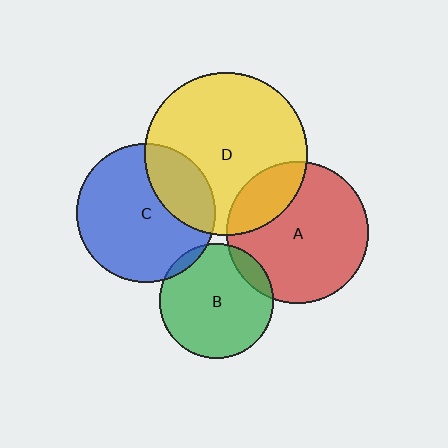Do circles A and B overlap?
Yes.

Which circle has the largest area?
Circle D (yellow).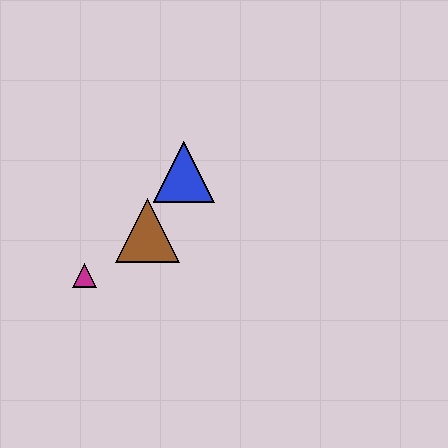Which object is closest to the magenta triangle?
The brown triangle is closest to the magenta triangle.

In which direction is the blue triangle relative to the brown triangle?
The blue triangle is above the brown triangle.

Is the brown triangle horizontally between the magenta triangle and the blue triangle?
Yes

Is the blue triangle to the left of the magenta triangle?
No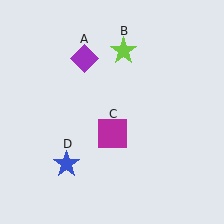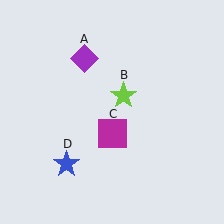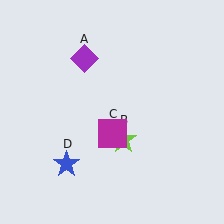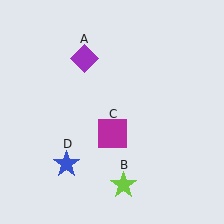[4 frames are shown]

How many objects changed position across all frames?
1 object changed position: lime star (object B).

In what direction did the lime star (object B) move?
The lime star (object B) moved down.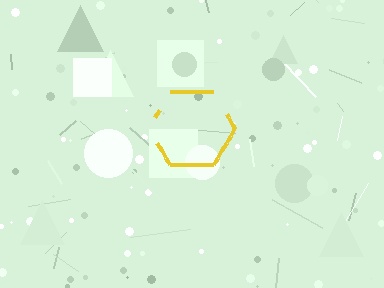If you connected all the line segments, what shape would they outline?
They would outline a hexagon.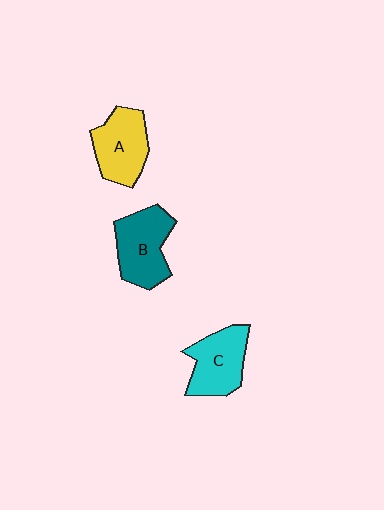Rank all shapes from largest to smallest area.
From largest to smallest: B (teal), A (yellow), C (cyan).